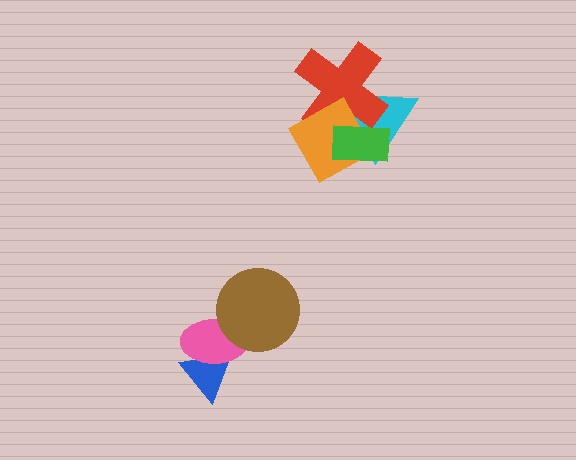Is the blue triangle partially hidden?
Yes, it is partially covered by another shape.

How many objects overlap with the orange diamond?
3 objects overlap with the orange diamond.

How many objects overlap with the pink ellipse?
2 objects overlap with the pink ellipse.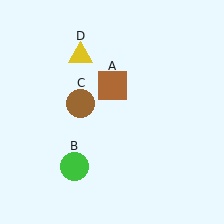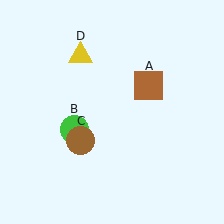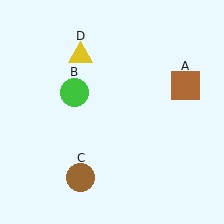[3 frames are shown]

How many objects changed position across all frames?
3 objects changed position: brown square (object A), green circle (object B), brown circle (object C).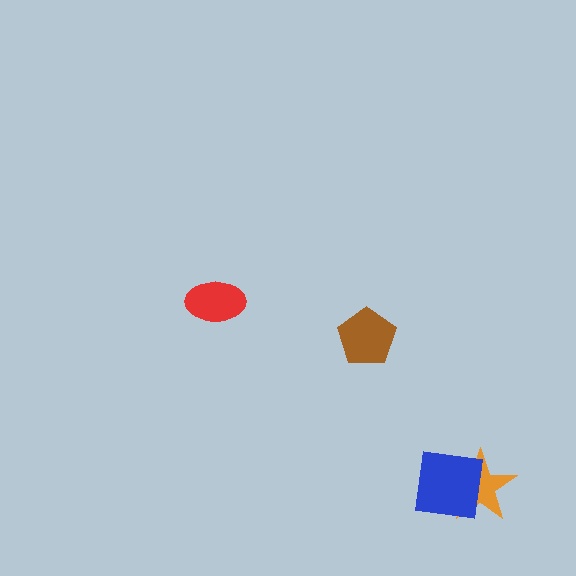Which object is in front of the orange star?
The blue square is in front of the orange star.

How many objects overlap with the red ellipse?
0 objects overlap with the red ellipse.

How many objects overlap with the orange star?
1 object overlaps with the orange star.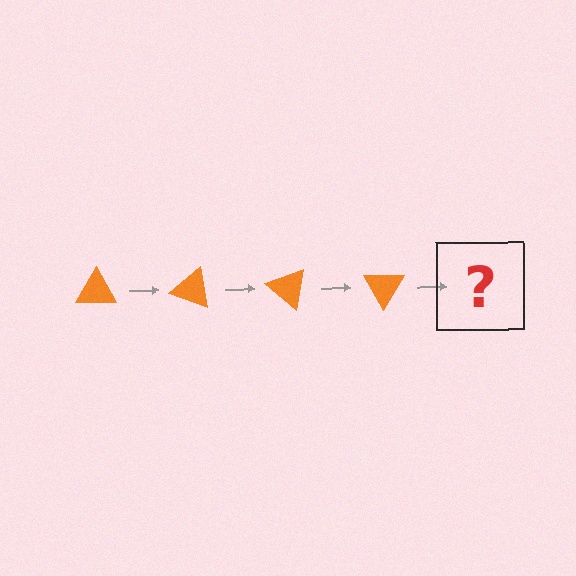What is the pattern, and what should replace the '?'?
The pattern is that the triangle rotates 20 degrees each step. The '?' should be an orange triangle rotated 80 degrees.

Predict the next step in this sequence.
The next step is an orange triangle rotated 80 degrees.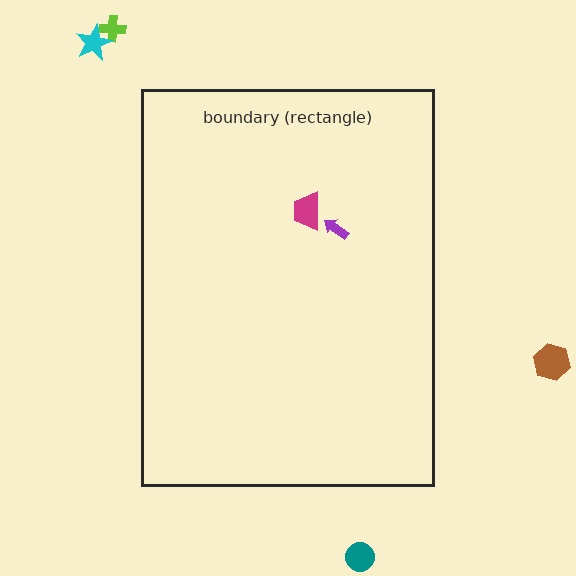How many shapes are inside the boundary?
2 inside, 4 outside.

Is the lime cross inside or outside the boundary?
Outside.